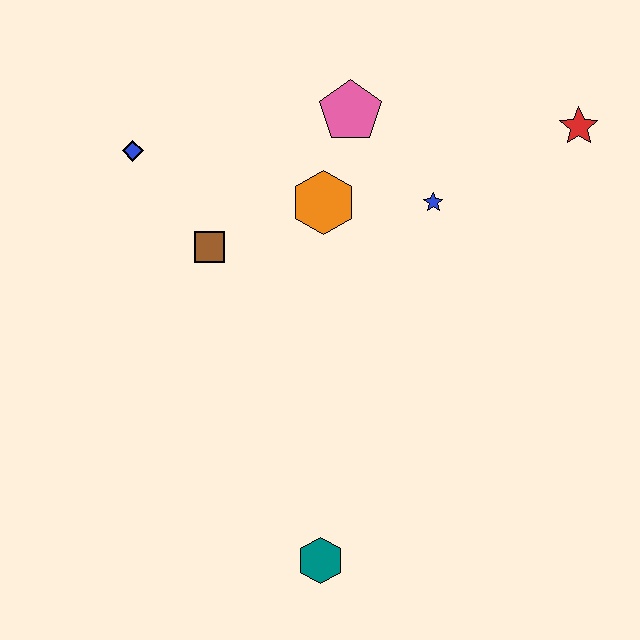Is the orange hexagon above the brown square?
Yes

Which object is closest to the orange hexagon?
The pink pentagon is closest to the orange hexagon.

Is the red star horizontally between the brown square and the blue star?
No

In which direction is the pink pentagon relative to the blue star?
The pink pentagon is above the blue star.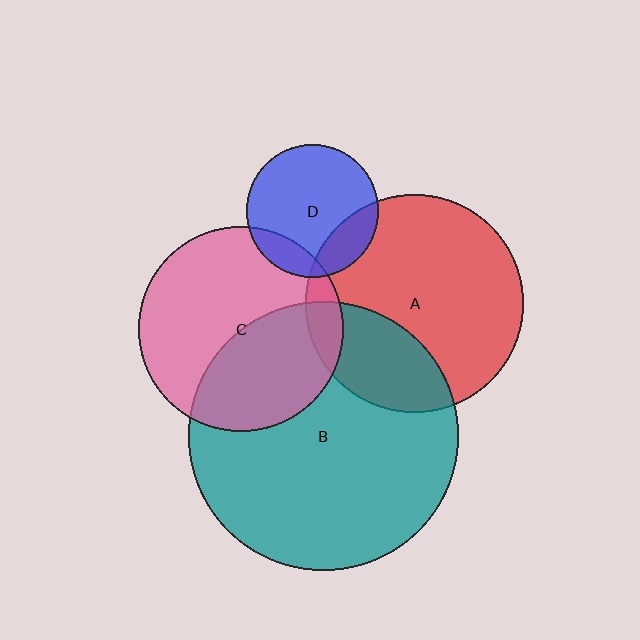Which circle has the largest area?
Circle B (teal).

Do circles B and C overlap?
Yes.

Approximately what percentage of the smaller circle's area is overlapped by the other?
Approximately 40%.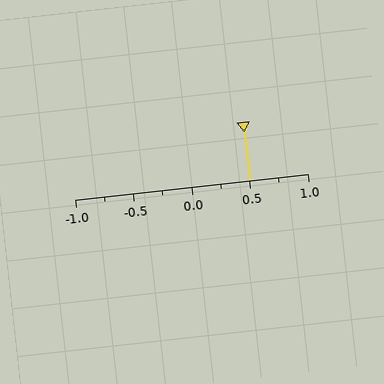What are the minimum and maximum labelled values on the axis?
The axis runs from -1.0 to 1.0.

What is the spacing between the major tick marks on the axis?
The major ticks are spaced 0.5 apart.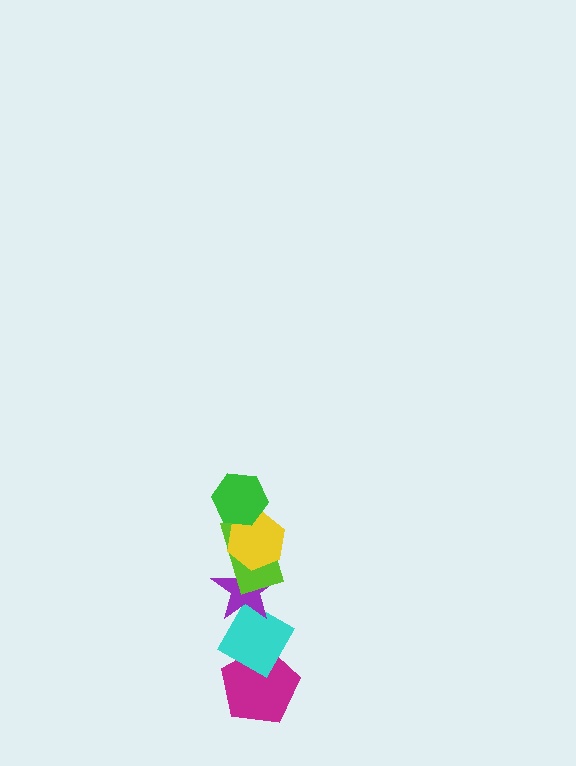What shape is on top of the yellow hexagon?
The green hexagon is on top of the yellow hexagon.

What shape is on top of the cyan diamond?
The purple star is on top of the cyan diamond.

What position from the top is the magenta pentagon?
The magenta pentagon is 6th from the top.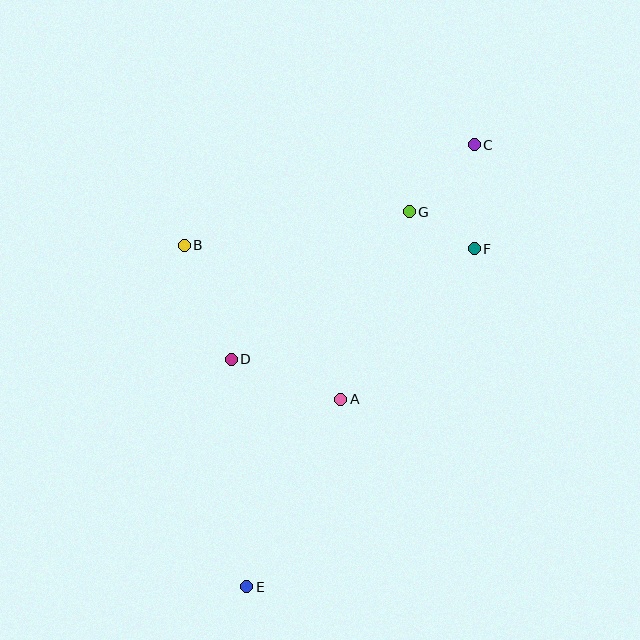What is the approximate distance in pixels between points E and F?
The distance between E and F is approximately 407 pixels.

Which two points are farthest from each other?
Points C and E are farthest from each other.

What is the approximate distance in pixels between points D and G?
The distance between D and G is approximately 231 pixels.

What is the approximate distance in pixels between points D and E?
The distance between D and E is approximately 228 pixels.